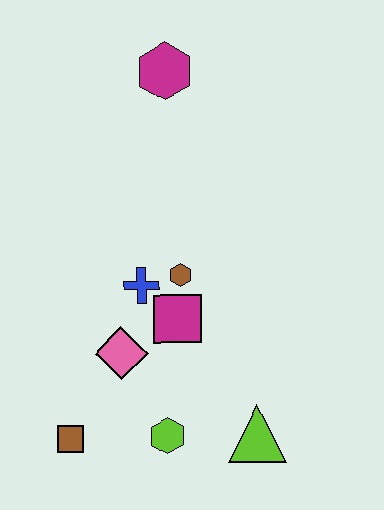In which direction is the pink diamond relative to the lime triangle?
The pink diamond is to the left of the lime triangle.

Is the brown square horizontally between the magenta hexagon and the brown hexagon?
No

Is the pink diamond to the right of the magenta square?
No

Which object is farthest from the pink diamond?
The magenta hexagon is farthest from the pink diamond.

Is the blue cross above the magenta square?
Yes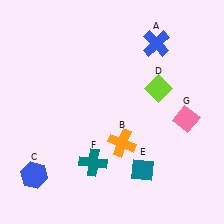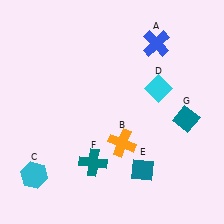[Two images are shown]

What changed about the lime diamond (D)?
In Image 1, D is lime. In Image 2, it changed to cyan.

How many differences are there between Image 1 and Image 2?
There are 3 differences between the two images.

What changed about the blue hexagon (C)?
In Image 1, C is blue. In Image 2, it changed to cyan.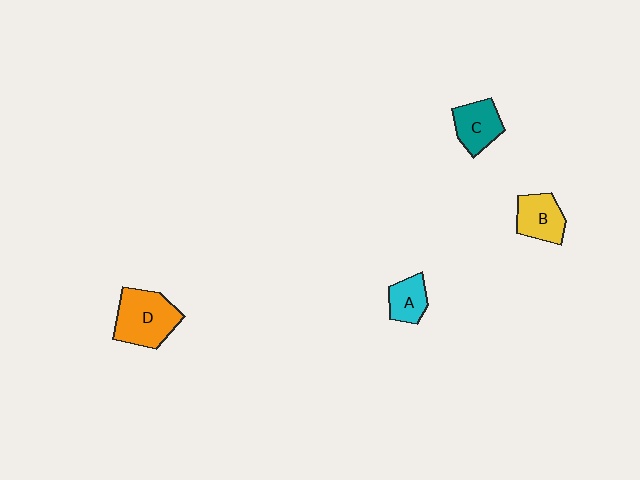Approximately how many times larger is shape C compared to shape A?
Approximately 1.3 times.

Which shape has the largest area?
Shape D (orange).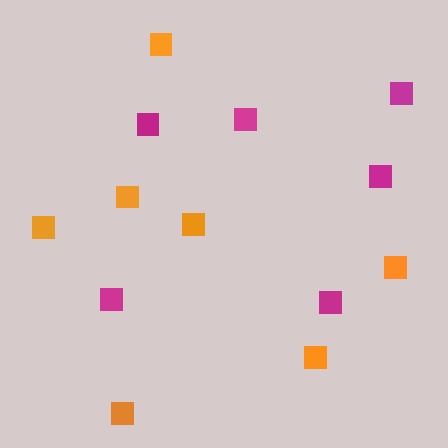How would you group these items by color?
There are 2 groups: one group of orange squares (7) and one group of magenta squares (6).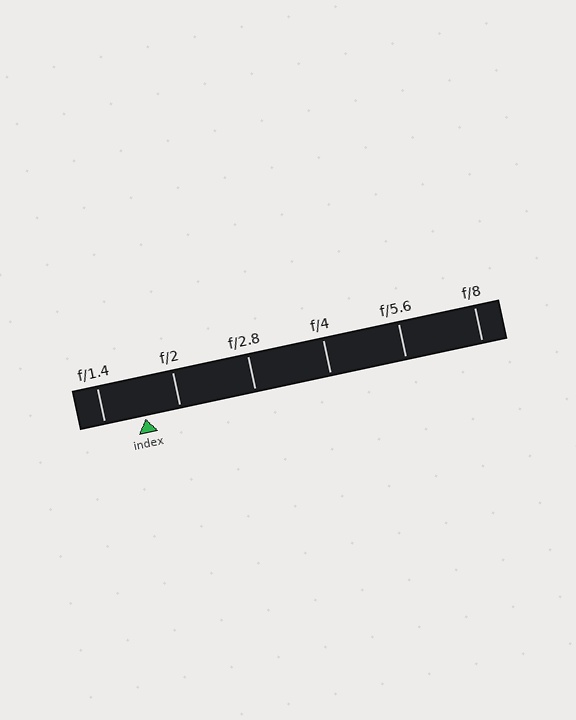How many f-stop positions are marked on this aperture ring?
There are 6 f-stop positions marked.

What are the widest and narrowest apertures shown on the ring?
The widest aperture shown is f/1.4 and the narrowest is f/8.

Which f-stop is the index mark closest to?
The index mark is closest to f/2.